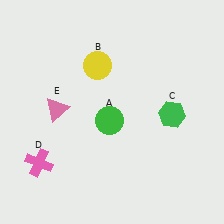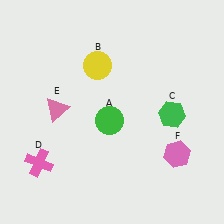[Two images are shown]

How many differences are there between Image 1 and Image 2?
There is 1 difference between the two images.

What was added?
A pink hexagon (F) was added in Image 2.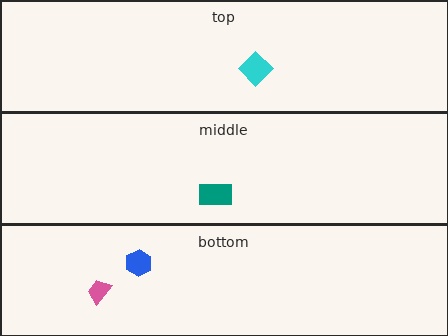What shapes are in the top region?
The cyan diamond.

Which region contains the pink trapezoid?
The bottom region.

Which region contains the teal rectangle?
The middle region.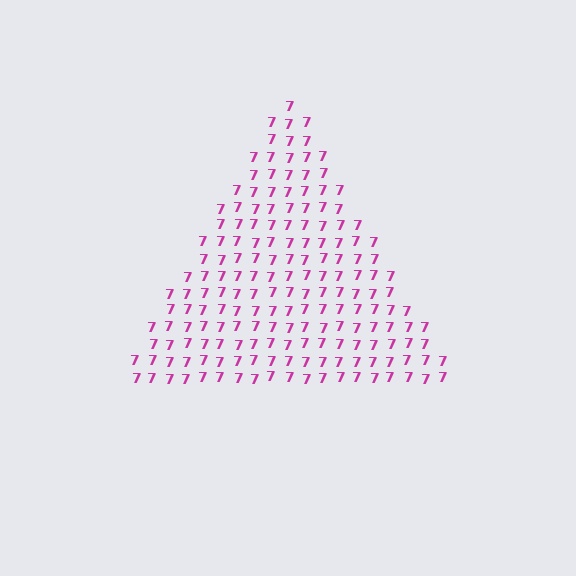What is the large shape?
The large shape is a triangle.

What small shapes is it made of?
It is made of small digit 7's.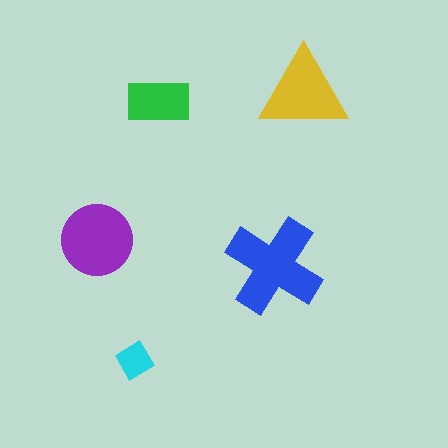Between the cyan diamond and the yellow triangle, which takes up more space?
The yellow triangle.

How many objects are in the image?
There are 5 objects in the image.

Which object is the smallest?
The cyan diamond.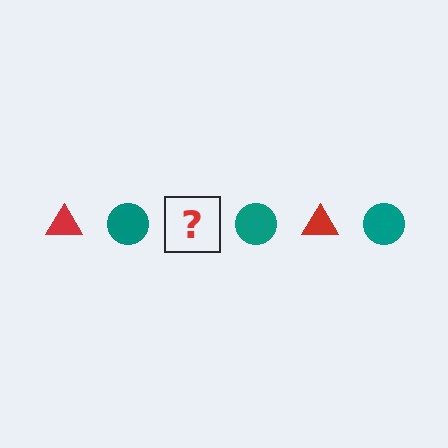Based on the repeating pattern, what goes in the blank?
The blank should be a red triangle.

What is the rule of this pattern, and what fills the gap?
The rule is that the pattern alternates between red triangle and teal circle. The gap should be filled with a red triangle.